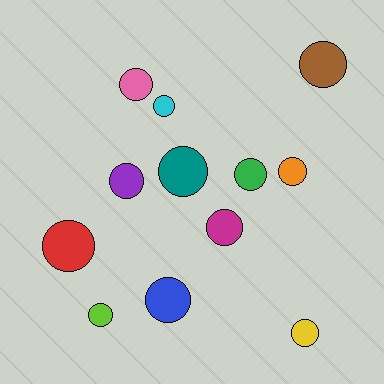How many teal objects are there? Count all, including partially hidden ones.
There is 1 teal object.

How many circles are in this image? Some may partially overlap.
There are 12 circles.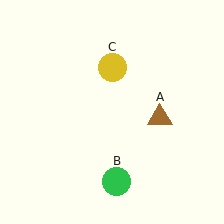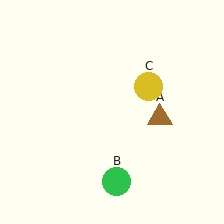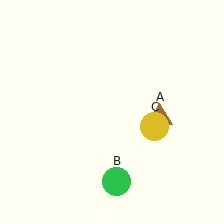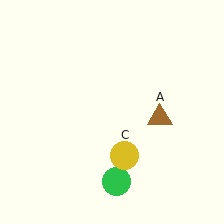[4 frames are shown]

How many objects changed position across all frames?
1 object changed position: yellow circle (object C).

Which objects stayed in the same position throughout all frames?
Brown triangle (object A) and green circle (object B) remained stationary.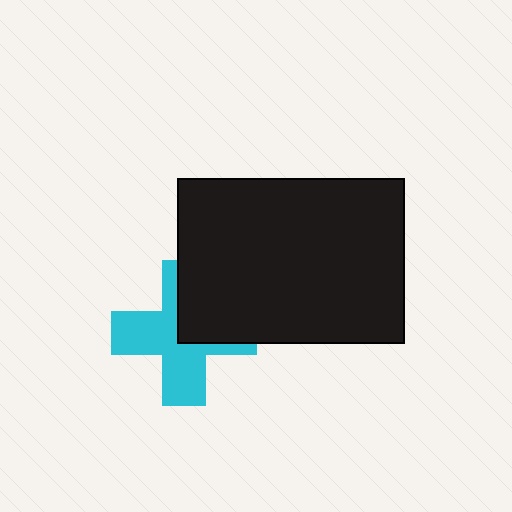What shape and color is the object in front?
The object in front is a black rectangle.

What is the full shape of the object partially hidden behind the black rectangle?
The partially hidden object is a cyan cross.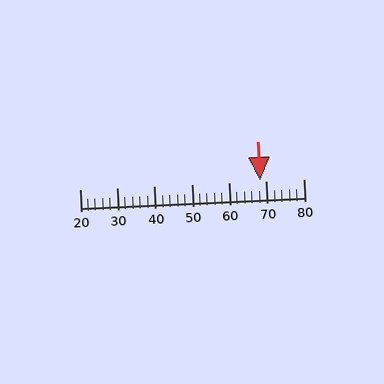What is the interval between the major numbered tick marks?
The major tick marks are spaced 10 units apart.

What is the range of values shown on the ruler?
The ruler shows values from 20 to 80.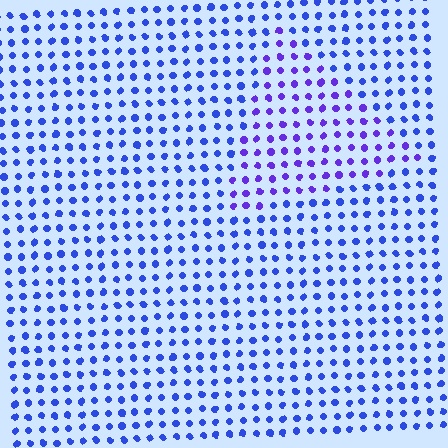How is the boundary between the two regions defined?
The boundary is defined purely by a slight shift in hue (about 29 degrees). Spacing, size, and orientation are identical on both sides.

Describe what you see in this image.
The image is filled with small blue elements in a uniform arrangement. A triangle-shaped region is visible where the elements are tinted to a slightly different hue, forming a subtle color boundary.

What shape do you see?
I see a triangle.